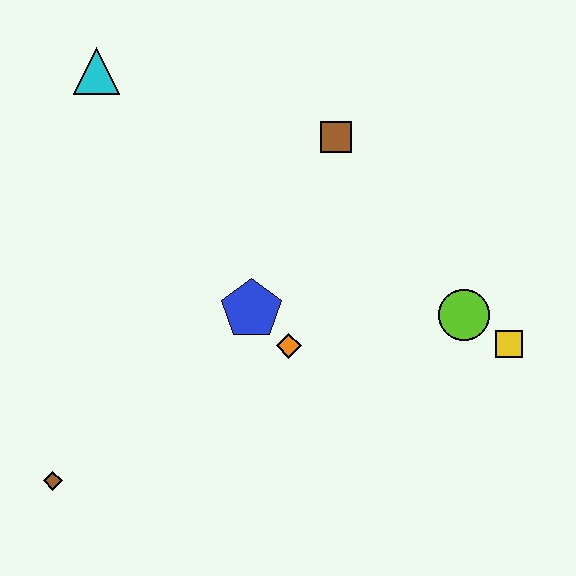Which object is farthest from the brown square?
The brown diamond is farthest from the brown square.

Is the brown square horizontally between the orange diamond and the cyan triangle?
No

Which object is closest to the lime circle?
The yellow square is closest to the lime circle.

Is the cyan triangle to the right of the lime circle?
No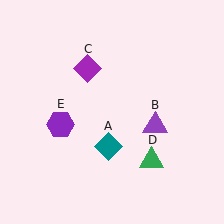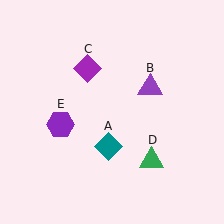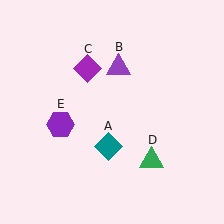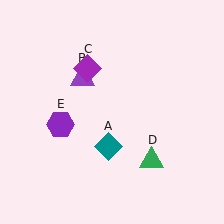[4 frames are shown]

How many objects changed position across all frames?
1 object changed position: purple triangle (object B).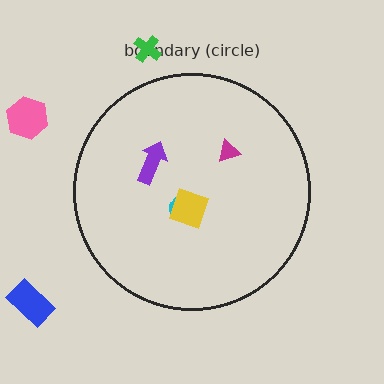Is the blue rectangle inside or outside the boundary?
Outside.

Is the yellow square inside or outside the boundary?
Inside.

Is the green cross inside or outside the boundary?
Outside.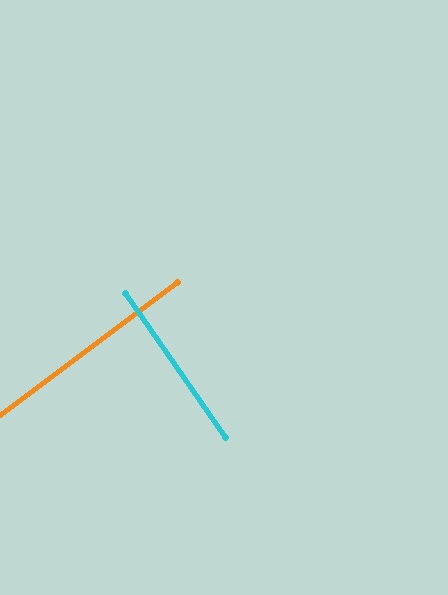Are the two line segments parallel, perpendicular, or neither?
Perpendicular — they meet at approximately 88°.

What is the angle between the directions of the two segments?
Approximately 88 degrees.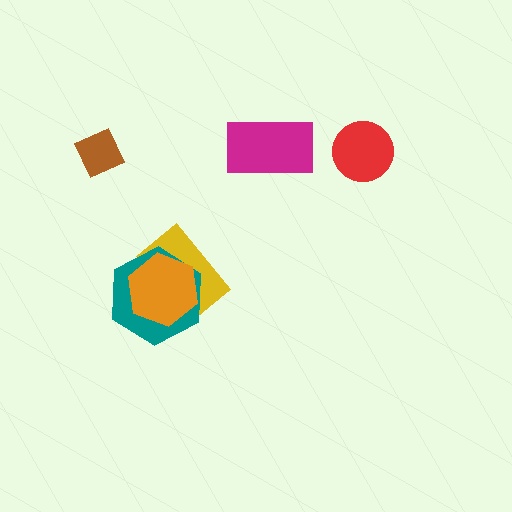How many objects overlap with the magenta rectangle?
0 objects overlap with the magenta rectangle.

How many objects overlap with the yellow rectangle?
2 objects overlap with the yellow rectangle.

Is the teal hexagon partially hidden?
Yes, it is partially covered by another shape.